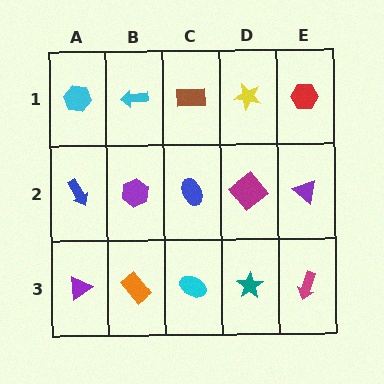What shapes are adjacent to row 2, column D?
A yellow star (row 1, column D), a teal star (row 3, column D), a blue ellipse (row 2, column C), a purple triangle (row 2, column E).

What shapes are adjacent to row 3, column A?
A blue arrow (row 2, column A), an orange rectangle (row 3, column B).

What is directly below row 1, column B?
A purple hexagon.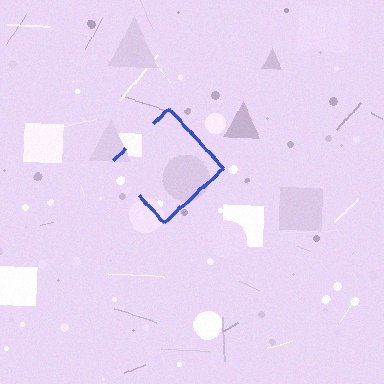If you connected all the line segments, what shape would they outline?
They would outline a diamond.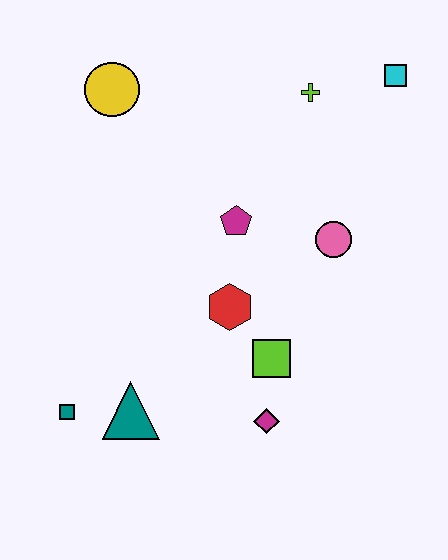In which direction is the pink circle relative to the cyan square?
The pink circle is below the cyan square.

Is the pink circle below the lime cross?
Yes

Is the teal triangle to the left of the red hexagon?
Yes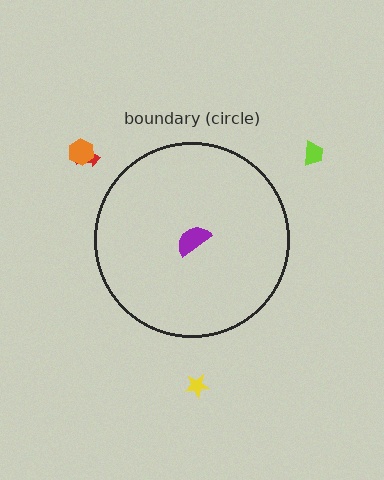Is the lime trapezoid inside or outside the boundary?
Outside.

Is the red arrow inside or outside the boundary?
Outside.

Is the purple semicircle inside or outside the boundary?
Inside.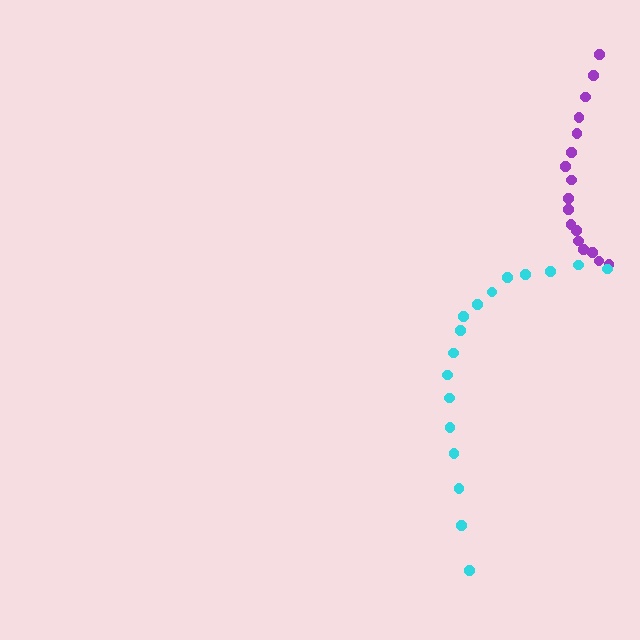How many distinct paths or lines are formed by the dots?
There are 2 distinct paths.